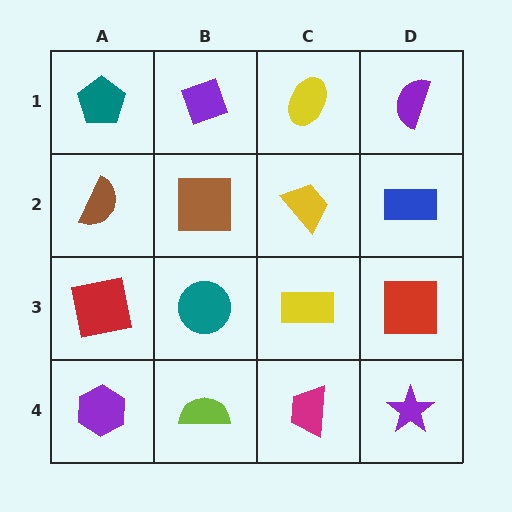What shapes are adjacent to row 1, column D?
A blue rectangle (row 2, column D), a yellow ellipse (row 1, column C).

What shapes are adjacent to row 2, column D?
A purple semicircle (row 1, column D), a red square (row 3, column D), a yellow trapezoid (row 2, column C).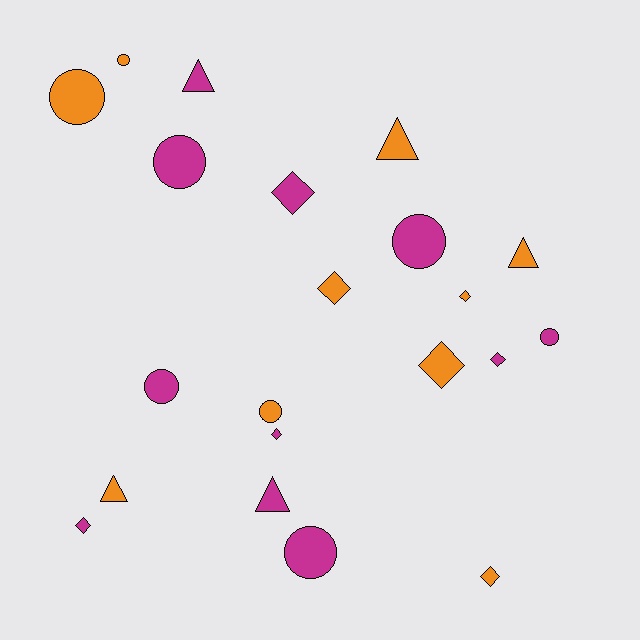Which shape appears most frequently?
Diamond, with 8 objects.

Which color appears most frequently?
Magenta, with 11 objects.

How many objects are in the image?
There are 21 objects.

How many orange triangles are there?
There are 3 orange triangles.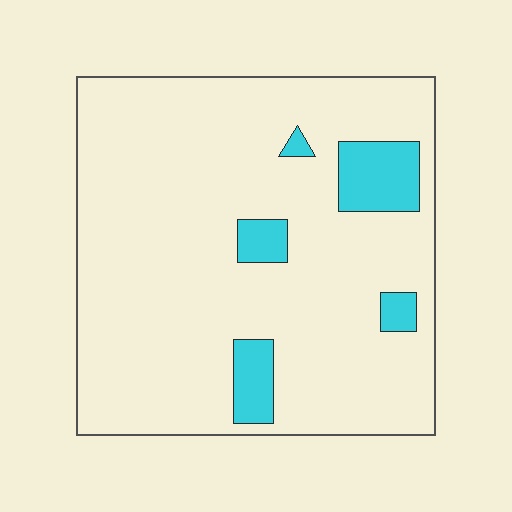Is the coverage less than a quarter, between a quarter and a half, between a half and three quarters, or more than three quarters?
Less than a quarter.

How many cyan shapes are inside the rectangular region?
5.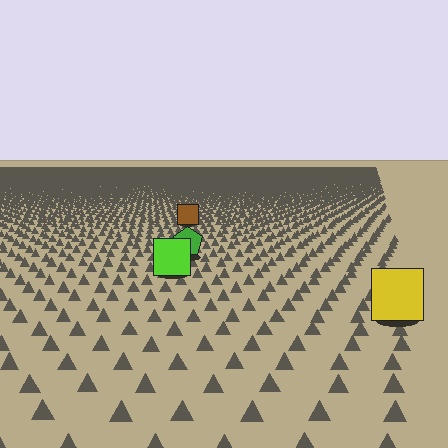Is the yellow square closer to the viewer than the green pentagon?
Yes. The yellow square is closer — you can tell from the texture gradient: the ground texture is coarser near it.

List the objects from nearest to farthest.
From nearest to farthest: the yellow square, the lime square, the green pentagon, the brown square.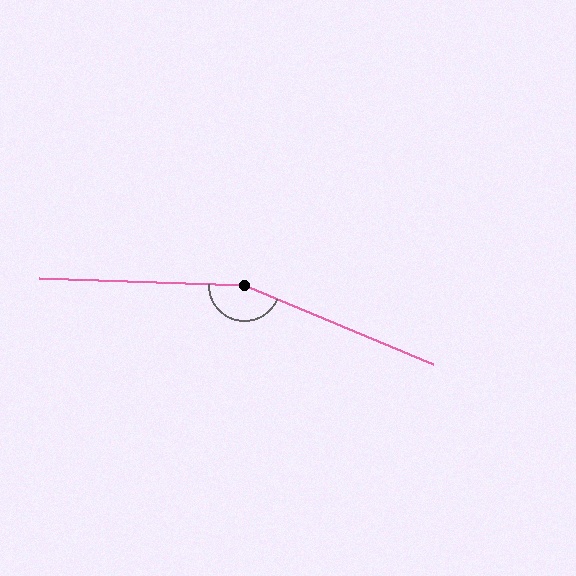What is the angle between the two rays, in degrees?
Approximately 159 degrees.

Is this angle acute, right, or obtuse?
It is obtuse.